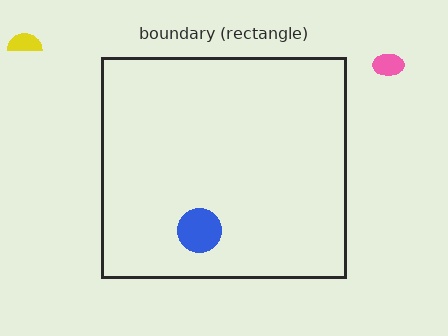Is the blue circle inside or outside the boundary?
Inside.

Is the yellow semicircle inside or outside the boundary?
Outside.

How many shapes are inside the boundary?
1 inside, 2 outside.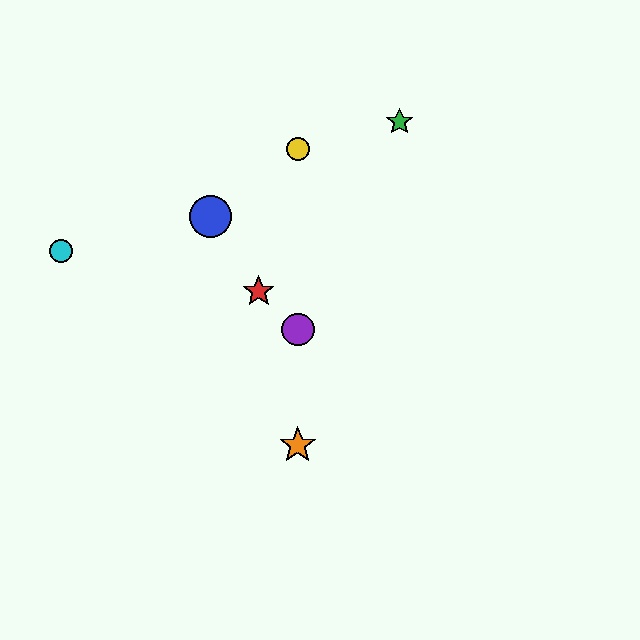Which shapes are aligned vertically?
The yellow circle, the purple circle, the orange star are aligned vertically.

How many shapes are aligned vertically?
3 shapes (the yellow circle, the purple circle, the orange star) are aligned vertically.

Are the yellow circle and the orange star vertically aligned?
Yes, both are at x≈298.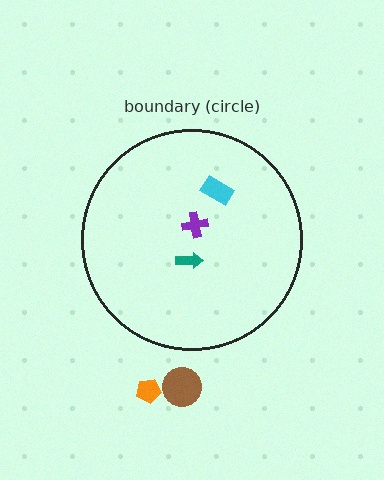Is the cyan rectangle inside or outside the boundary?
Inside.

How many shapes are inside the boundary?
3 inside, 2 outside.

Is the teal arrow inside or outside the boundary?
Inside.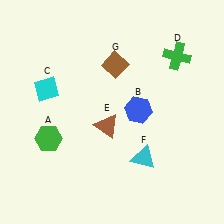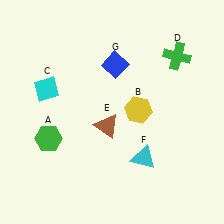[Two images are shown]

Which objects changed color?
B changed from blue to yellow. G changed from brown to blue.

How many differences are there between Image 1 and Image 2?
There are 2 differences between the two images.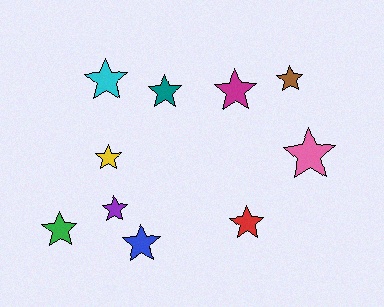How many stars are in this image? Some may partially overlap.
There are 10 stars.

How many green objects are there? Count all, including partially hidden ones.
There is 1 green object.